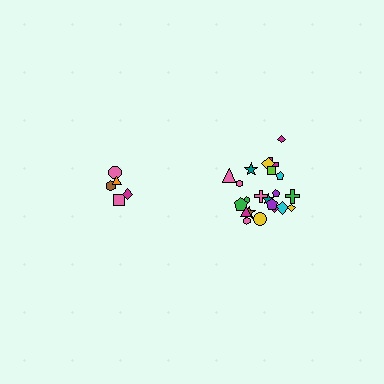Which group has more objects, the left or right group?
The right group.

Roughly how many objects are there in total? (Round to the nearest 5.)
Roughly 25 objects in total.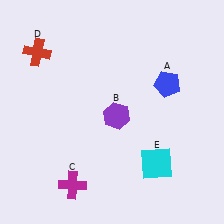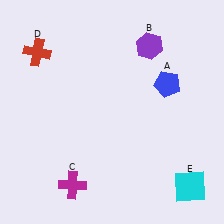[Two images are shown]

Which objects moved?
The objects that moved are: the purple hexagon (B), the cyan square (E).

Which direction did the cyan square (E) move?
The cyan square (E) moved right.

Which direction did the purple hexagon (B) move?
The purple hexagon (B) moved up.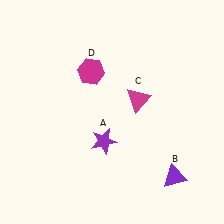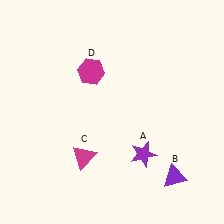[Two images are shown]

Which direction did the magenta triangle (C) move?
The magenta triangle (C) moved down.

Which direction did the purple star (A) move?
The purple star (A) moved right.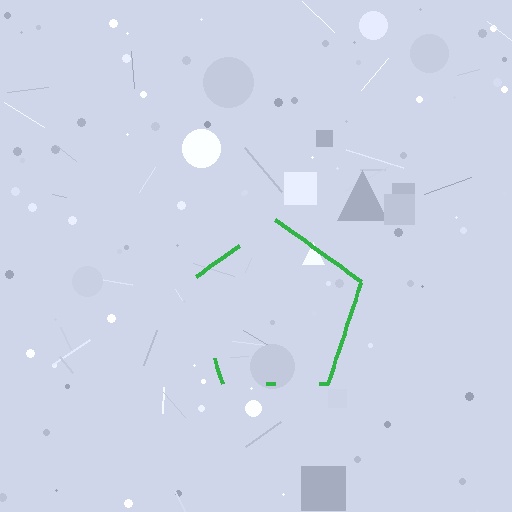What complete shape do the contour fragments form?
The contour fragments form a pentagon.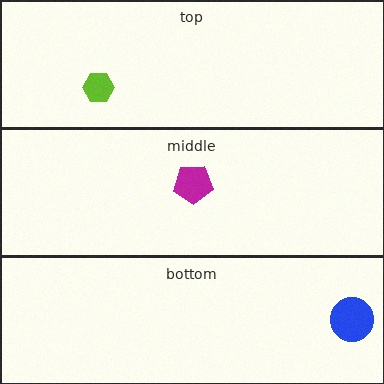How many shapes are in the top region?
1.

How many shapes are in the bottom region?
1.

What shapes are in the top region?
The lime hexagon.